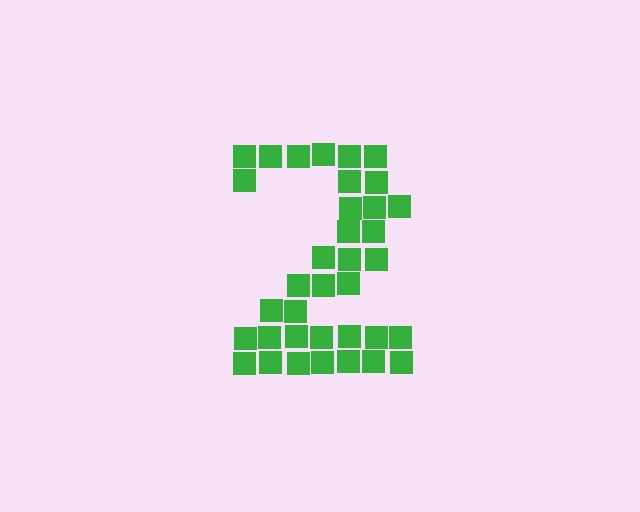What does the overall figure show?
The overall figure shows the digit 2.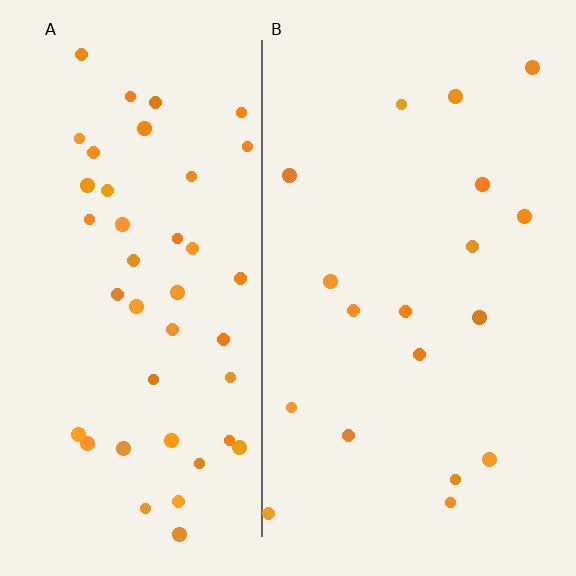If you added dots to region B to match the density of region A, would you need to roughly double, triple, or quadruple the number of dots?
Approximately double.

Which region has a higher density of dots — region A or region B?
A (the left).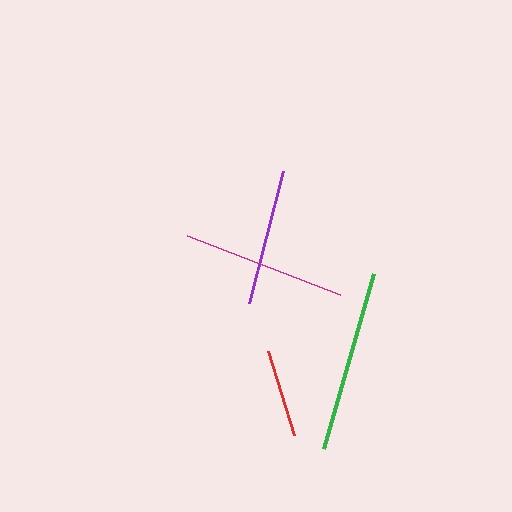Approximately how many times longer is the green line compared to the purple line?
The green line is approximately 1.3 times the length of the purple line.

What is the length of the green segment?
The green segment is approximately 182 pixels long.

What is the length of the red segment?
The red segment is approximately 88 pixels long.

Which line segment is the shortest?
The red line is the shortest at approximately 88 pixels.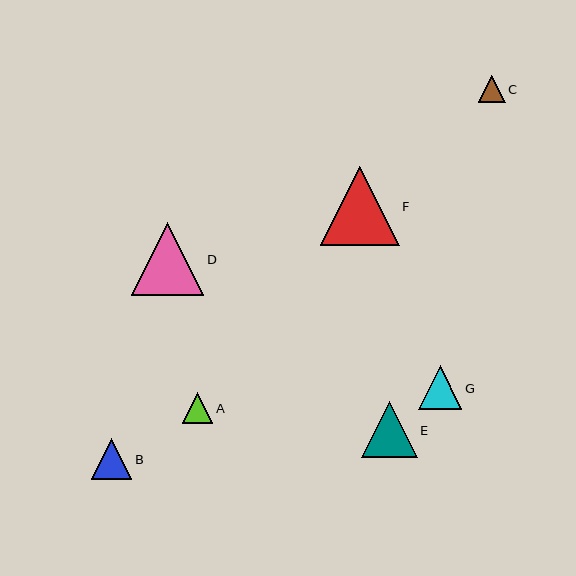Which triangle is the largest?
Triangle F is the largest with a size of approximately 79 pixels.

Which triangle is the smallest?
Triangle C is the smallest with a size of approximately 27 pixels.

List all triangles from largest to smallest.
From largest to smallest: F, D, E, G, B, A, C.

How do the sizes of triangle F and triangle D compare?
Triangle F and triangle D are approximately the same size.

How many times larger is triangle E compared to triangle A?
Triangle E is approximately 1.8 times the size of triangle A.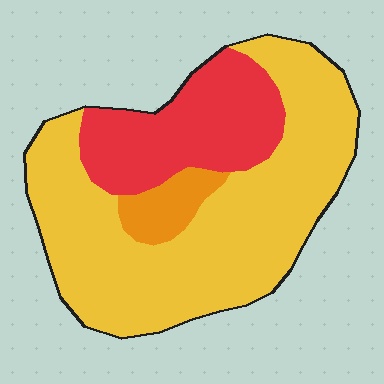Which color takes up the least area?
Orange, at roughly 5%.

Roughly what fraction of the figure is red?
Red covers 27% of the figure.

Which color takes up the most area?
Yellow, at roughly 65%.